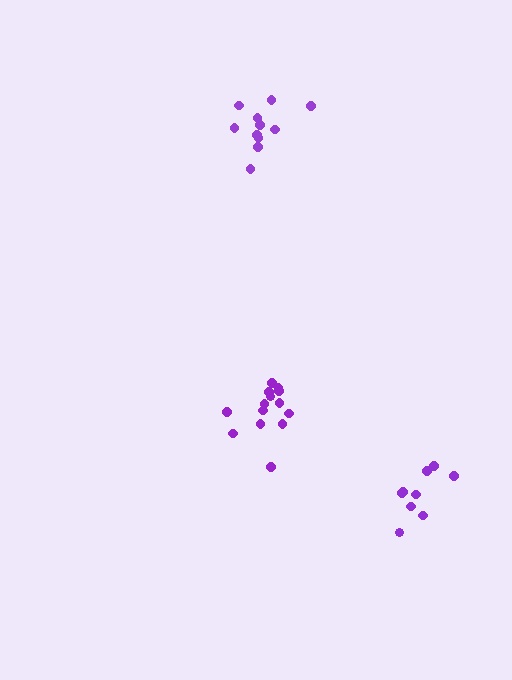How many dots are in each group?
Group 1: 14 dots, Group 2: 9 dots, Group 3: 11 dots (34 total).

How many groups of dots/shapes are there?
There are 3 groups.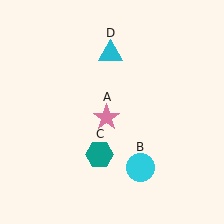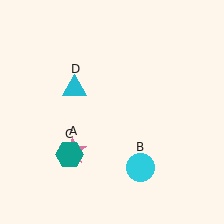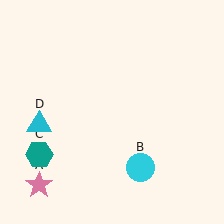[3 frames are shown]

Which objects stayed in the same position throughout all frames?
Cyan circle (object B) remained stationary.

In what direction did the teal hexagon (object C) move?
The teal hexagon (object C) moved left.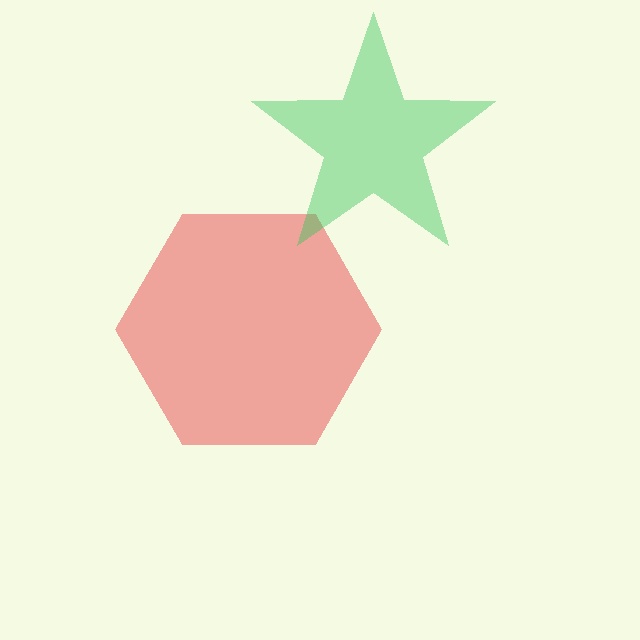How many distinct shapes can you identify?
There are 2 distinct shapes: a red hexagon, a green star.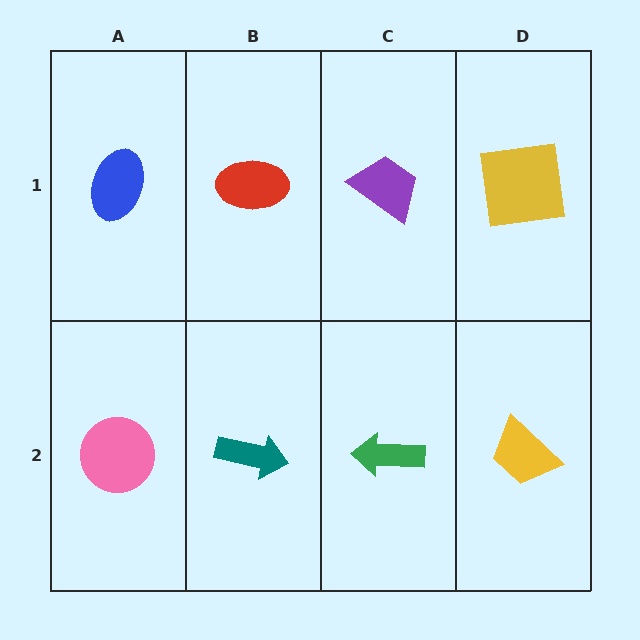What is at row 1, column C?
A purple trapezoid.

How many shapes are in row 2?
4 shapes.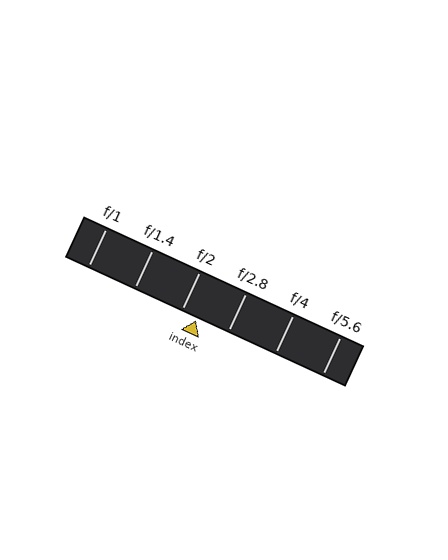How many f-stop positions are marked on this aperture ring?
There are 6 f-stop positions marked.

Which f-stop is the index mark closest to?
The index mark is closest to f/2.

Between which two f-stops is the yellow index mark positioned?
The index mark is between f/2 and f/2.8.